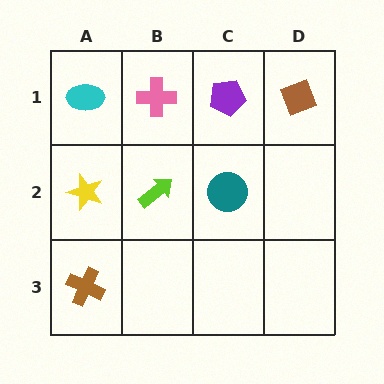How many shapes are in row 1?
4 shapes.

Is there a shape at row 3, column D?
No, that cell is empty.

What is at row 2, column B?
A lime arrow.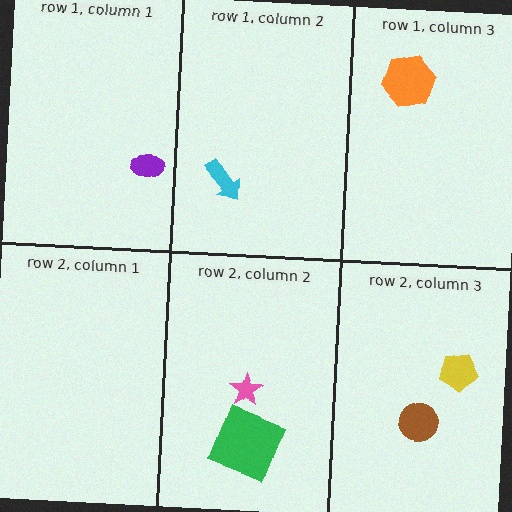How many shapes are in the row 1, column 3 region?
1.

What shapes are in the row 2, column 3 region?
The yellow pentagon, the brown circle.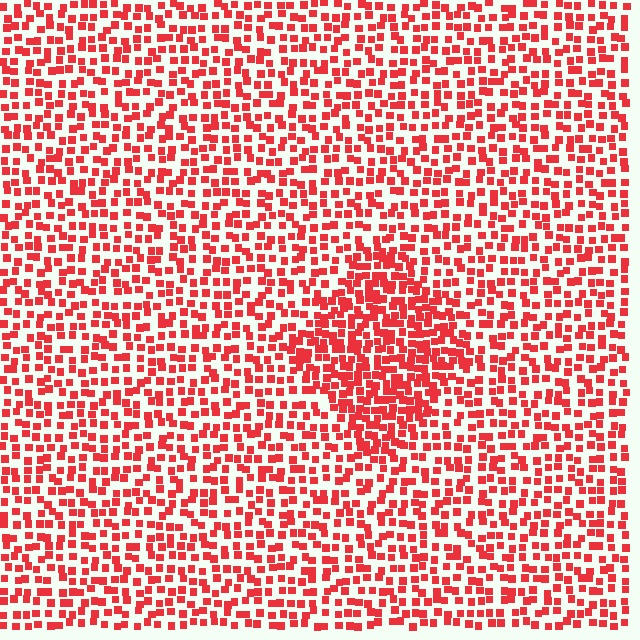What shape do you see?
I see a diamond.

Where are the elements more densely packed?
The elements are more densely packed inside the diamond boundary.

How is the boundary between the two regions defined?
The boundary is defined by a change in element density (approximately 1.7x ratio). All elements are the same color, size, and shape.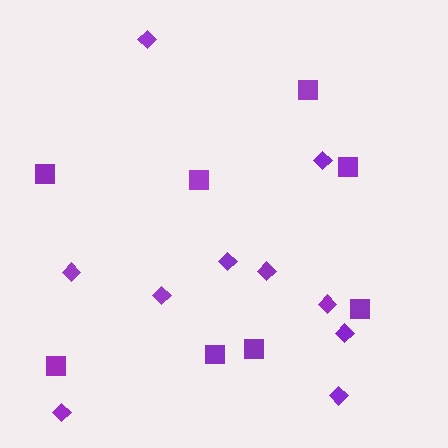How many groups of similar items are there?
There are 2 groups: one group of diamonds (10) and one group of squares (8).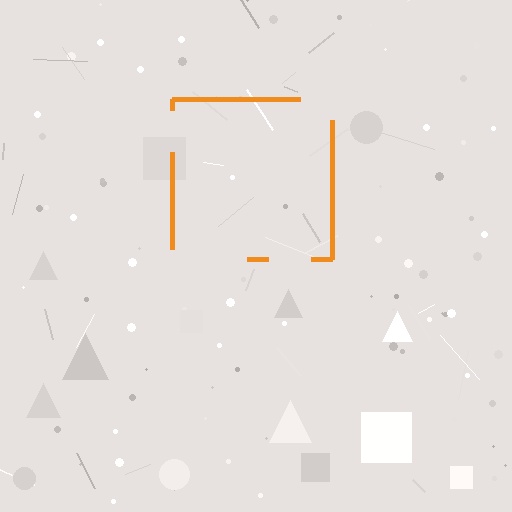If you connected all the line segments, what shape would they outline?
They would outline a square.